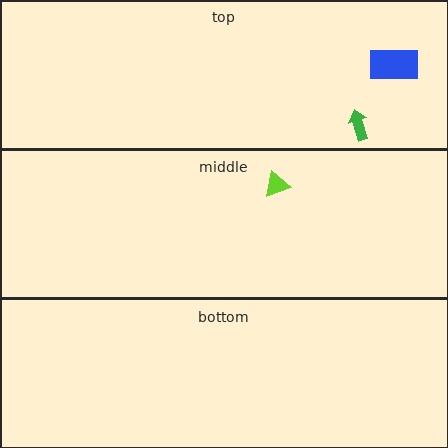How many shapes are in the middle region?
1.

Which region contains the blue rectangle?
The top region.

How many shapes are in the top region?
2.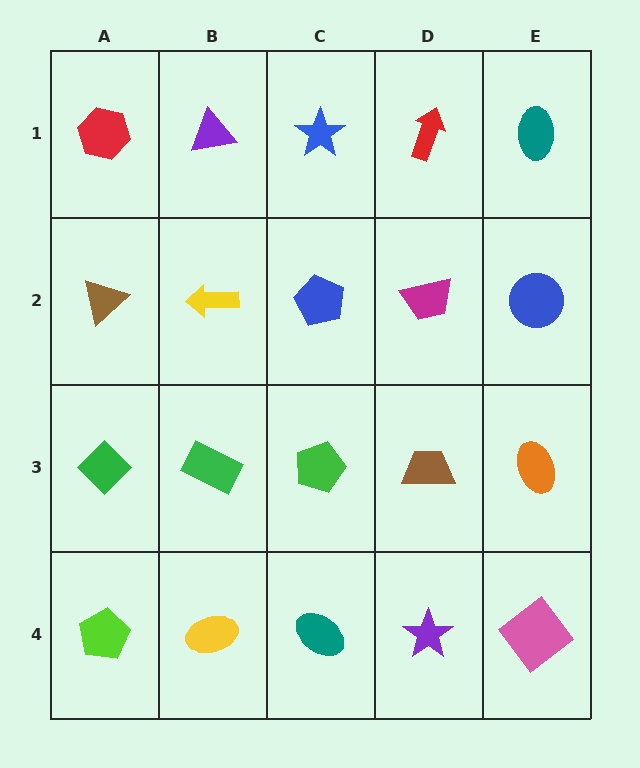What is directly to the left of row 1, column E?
A red arrow.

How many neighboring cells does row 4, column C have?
3.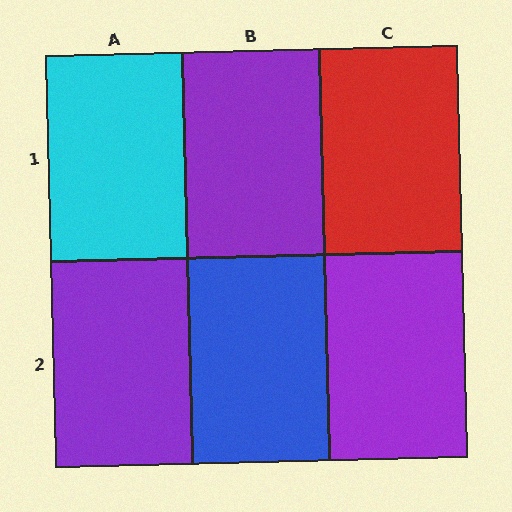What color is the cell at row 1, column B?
Purple.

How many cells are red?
1 cell is red.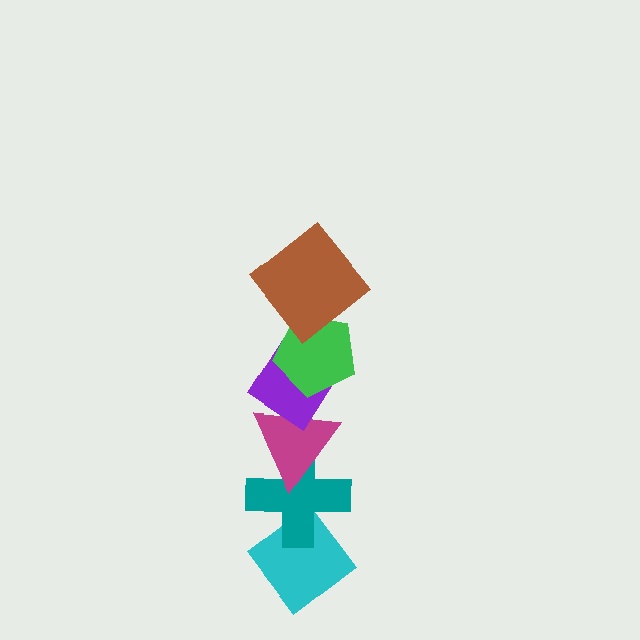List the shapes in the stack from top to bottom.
From top to bottom: the brown diamond, the green pentagon, the purple diamond, the magenta triangle, the teal cross, the cyan diamond.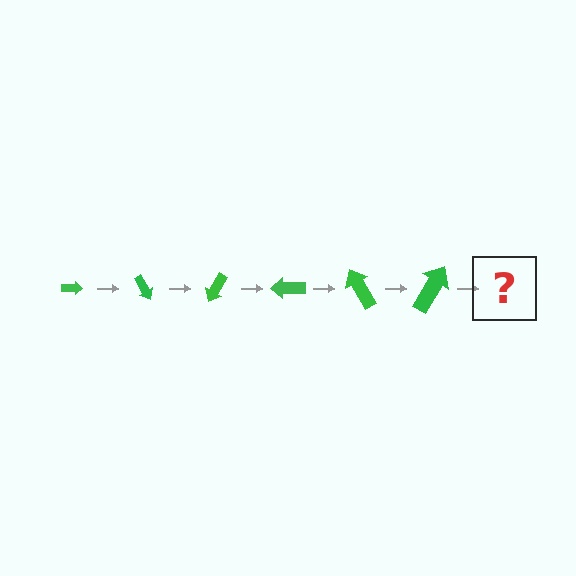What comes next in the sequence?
The next element should be an arrow, larger than the previous one and rotated 360 degrees from the start.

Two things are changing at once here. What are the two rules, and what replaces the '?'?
The two rules are that the arrow grows larger each step and it rotates 60 degrees each step. The '?' should be an arrow, larger than the previous one and rotated 360 degrees from the start.